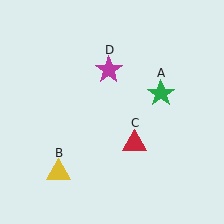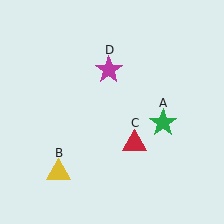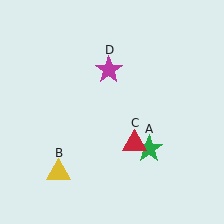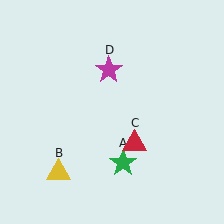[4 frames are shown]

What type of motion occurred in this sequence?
The green star (object A) rotated clockwise around the center of the scene.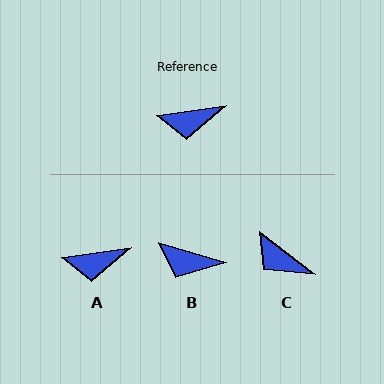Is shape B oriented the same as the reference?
No, it is off by about 24 degrees.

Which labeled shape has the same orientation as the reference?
A.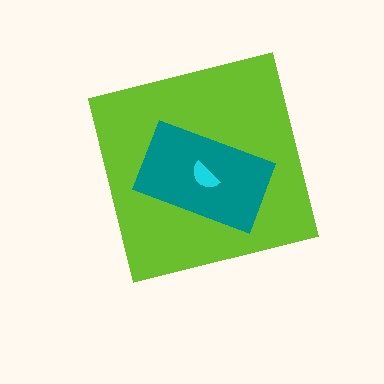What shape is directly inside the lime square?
The teal rectangle.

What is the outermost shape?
The lime square.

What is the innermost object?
The cyan semicircle.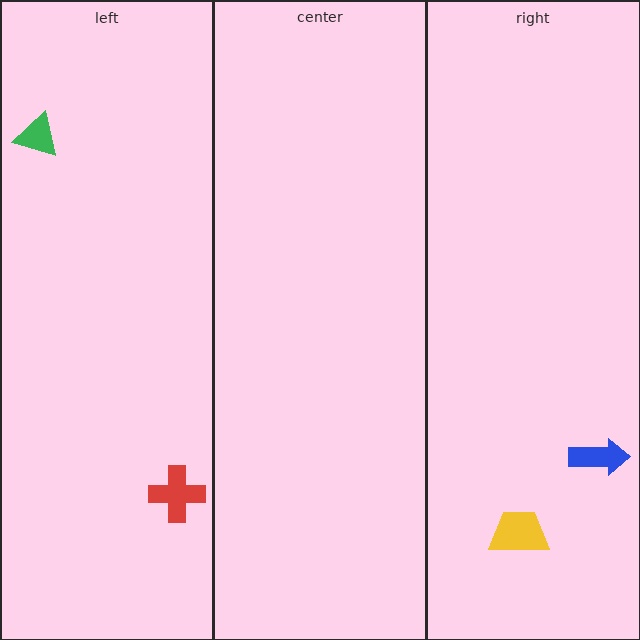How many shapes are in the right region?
2.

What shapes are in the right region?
The blue arrow, the yellow trapezoid.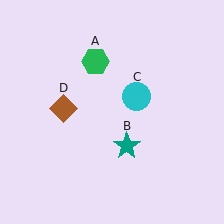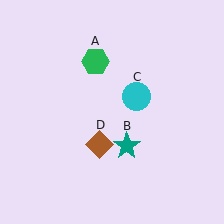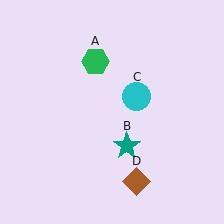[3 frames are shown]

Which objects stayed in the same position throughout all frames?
Green hexagon (object A) and teal star (object B) and cyan circle (object C) remained stationary.